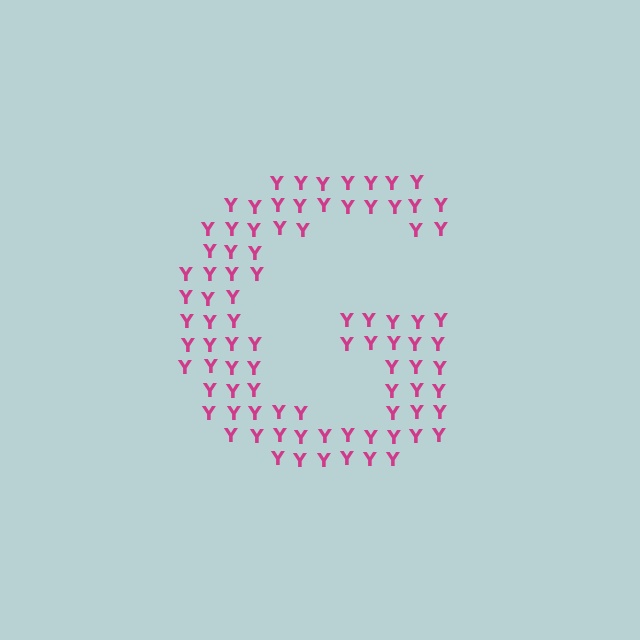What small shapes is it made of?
It is made of small letter Y's.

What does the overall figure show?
The overall figure shows the letter G.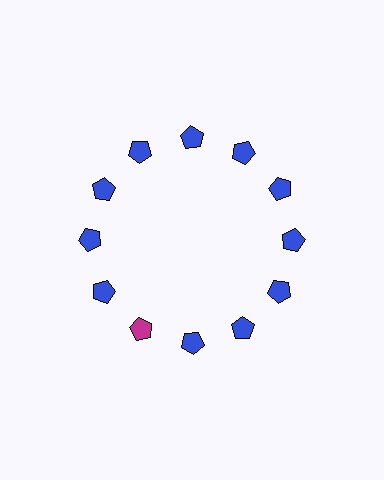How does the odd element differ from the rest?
It has a different color: magenta instead of blue.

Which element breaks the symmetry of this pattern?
The magenta pentagon at roughly the 7 o'clock position breaks the symmetry. All other shapes are blue pentagons.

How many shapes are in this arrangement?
There are 12 shapes arranged in a ring pattern.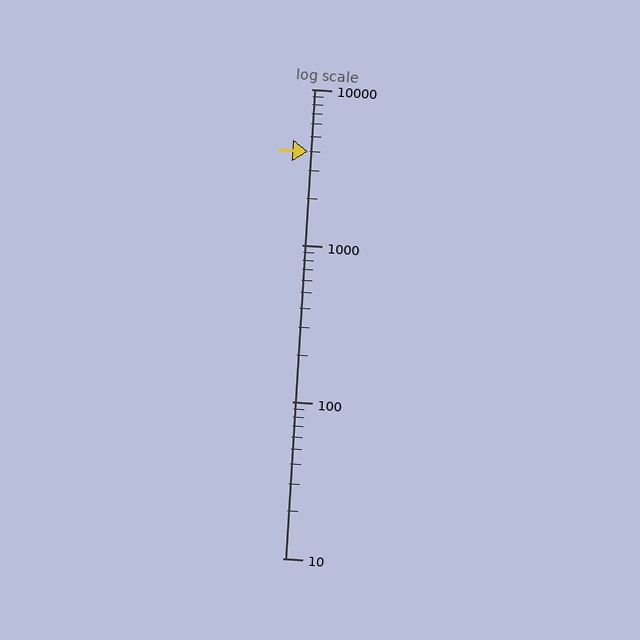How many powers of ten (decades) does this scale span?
The scale spans 3 decades, from 10 to 10000.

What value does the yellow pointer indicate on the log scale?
The pointer indicates approximately 4000.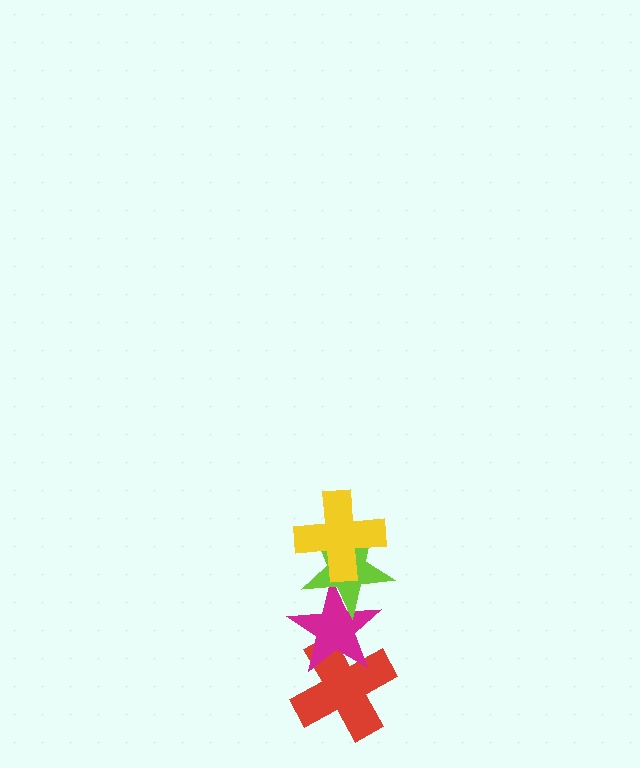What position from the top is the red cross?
The red cross is 4th from the top.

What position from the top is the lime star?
The lime star is 2nd from the top.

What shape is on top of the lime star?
The yellow cross is on top of the lime star.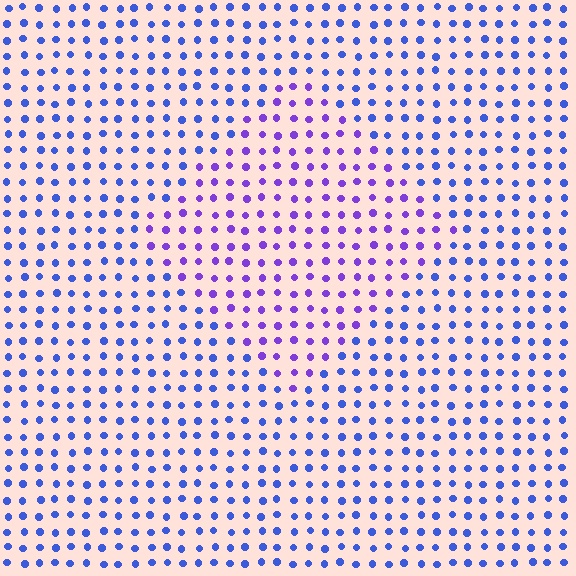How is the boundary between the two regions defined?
The boundary is defined purely by a slight shift in hue (about 38 degrees). Spacing, size, and orientation are identical on both sides.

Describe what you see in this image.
The image is filled with small blue elements in a uniform arrangement. A diamond-shaped region is visible where the elements are tinted to a slightly different hue, forming a subtle color boundary.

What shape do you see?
I see a diamond.